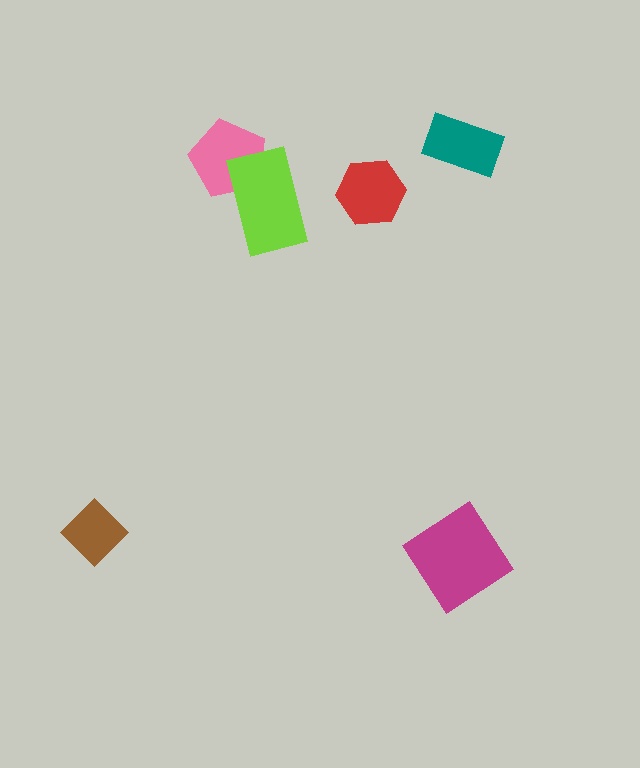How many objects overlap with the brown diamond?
0 objects overlap with the brown diamond.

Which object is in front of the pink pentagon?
The lime rectangle is in front of the pink pentagon.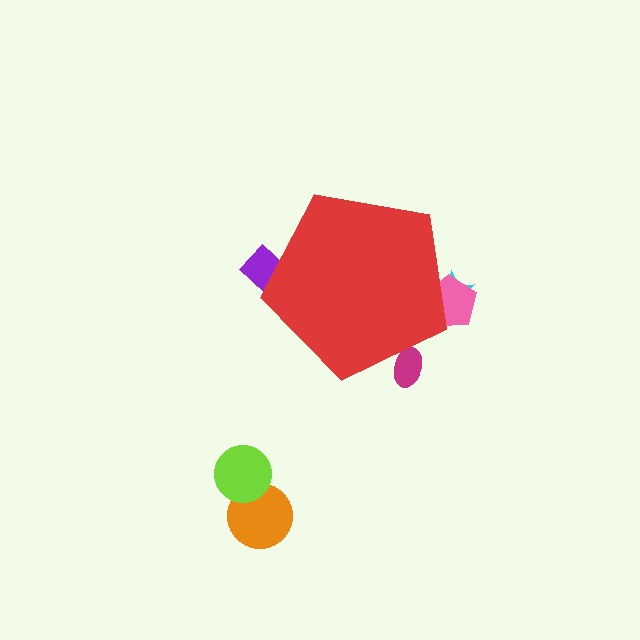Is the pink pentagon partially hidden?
Yes, the pink pentagon is partially hidden behind the red pentagon.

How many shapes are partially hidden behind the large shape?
4 shapes are partially hidden.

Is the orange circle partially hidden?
No, the orange circle is fully visible.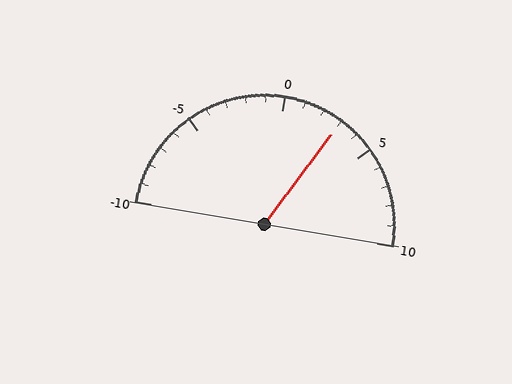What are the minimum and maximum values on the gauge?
The gauge ranges from -10 to 10.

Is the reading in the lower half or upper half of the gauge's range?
The reading is in the upper half of the range (-10 to 10).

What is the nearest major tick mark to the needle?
The nearest major tick mark is 5.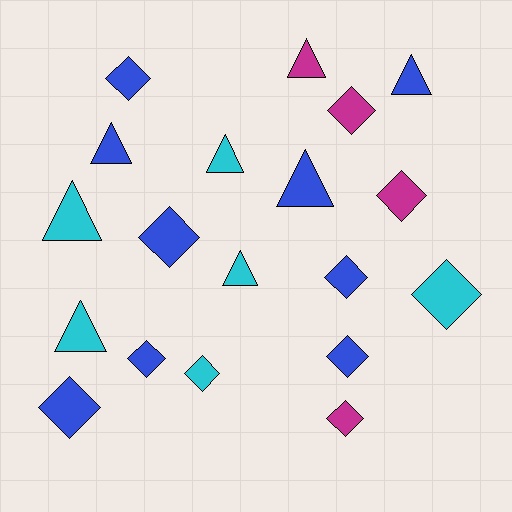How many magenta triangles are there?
There is 1 magenta triangle.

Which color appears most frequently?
Blue, with 9 objects.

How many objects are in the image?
There are 19 objects.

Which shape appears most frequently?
Diamond, with 11 objects.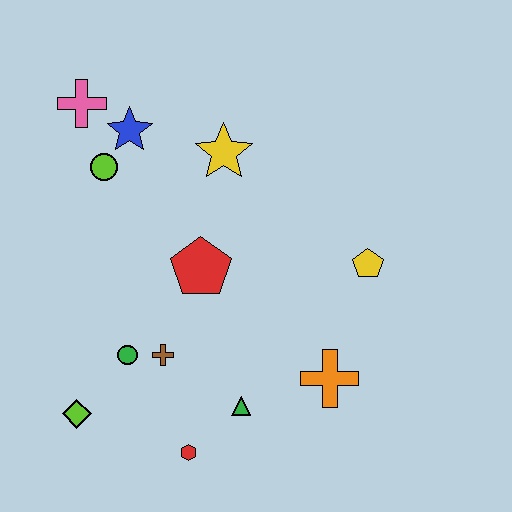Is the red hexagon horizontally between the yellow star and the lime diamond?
Yes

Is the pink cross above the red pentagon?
Yes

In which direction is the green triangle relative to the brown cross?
The green triangle is to the right of the brown cross.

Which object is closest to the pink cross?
The blue star is closest to the pink cross.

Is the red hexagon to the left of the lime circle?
No